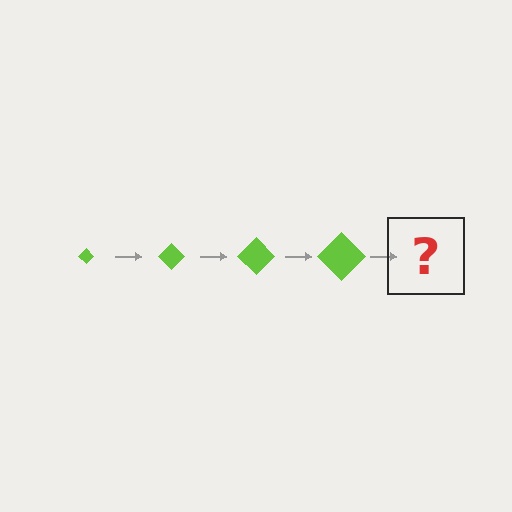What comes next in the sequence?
The next element should be a lime diamond, larger than the previous one.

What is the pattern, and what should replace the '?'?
The pattern is that the diamond gets progressively larger each step. The '?' should be a lime diamond, larger than the previous one.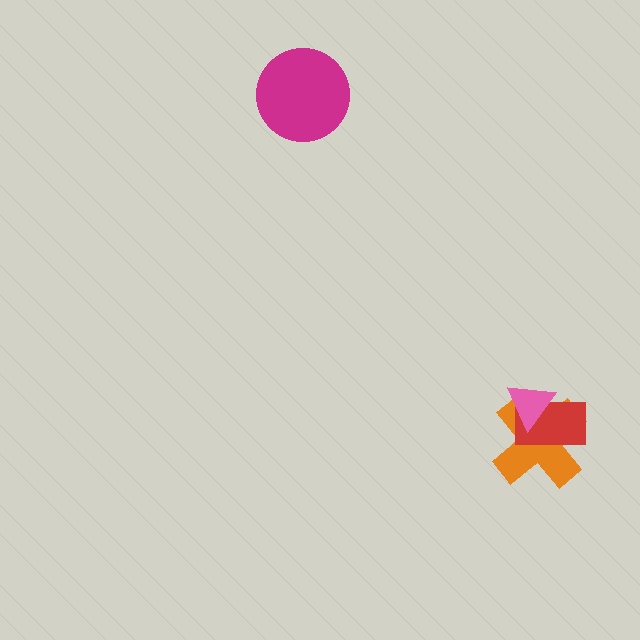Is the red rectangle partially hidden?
Yes, it is partially covered by another shape.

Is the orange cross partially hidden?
Yes, it is partially covered by another shape.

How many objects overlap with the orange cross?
2 objects overlap with the orange cross.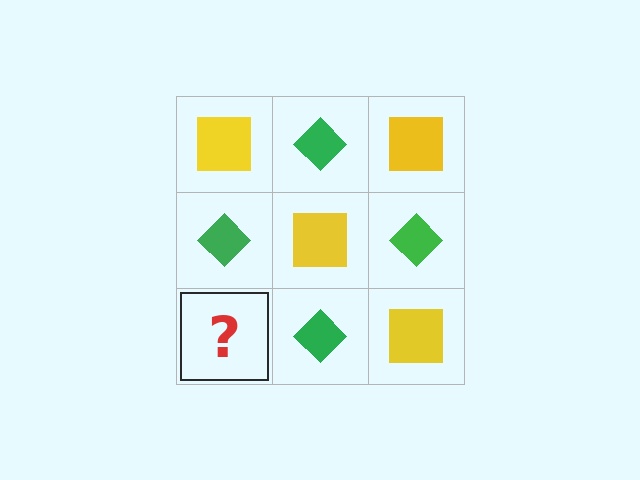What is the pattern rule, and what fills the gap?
The rule is that it alternates yellow square and green diamond in a checkerboard pattern. The gap should be filled with a yellow square.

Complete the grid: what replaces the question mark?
The question mark should be replaced with a yellow square.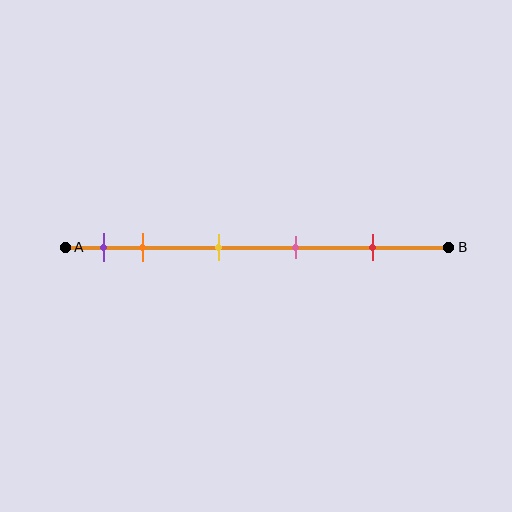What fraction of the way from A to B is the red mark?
The red mark is approximately 80% (0.8) of the way from A to B.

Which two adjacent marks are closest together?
The purple and orange marks are the closest adjacent pair.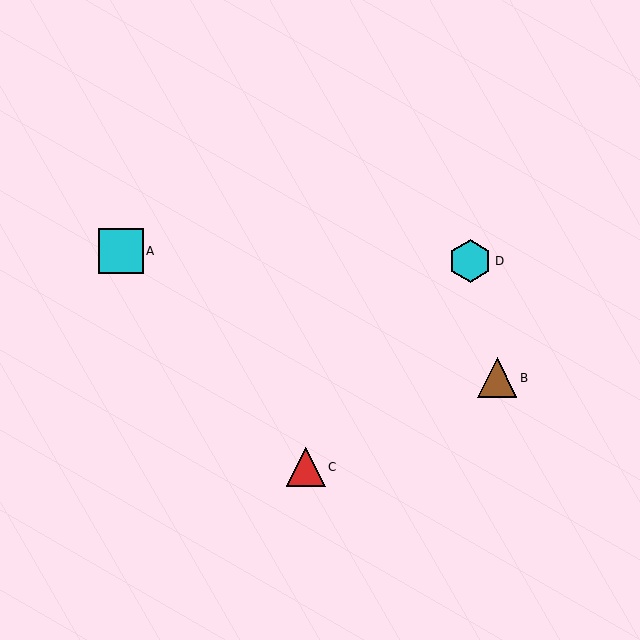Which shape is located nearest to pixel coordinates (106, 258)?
The cyan square (labeled A) at (121, 251) is nearest to that location.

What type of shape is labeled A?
Shape A is a cyan square.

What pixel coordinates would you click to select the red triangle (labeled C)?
Click at (306, 467) to select the red triangle C.